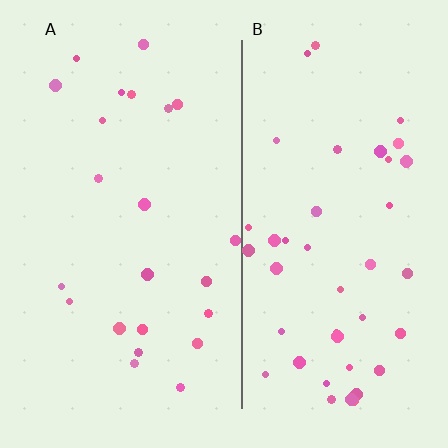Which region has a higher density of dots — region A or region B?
B (the right).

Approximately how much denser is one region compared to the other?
Approximately 1.9× — region B over region A.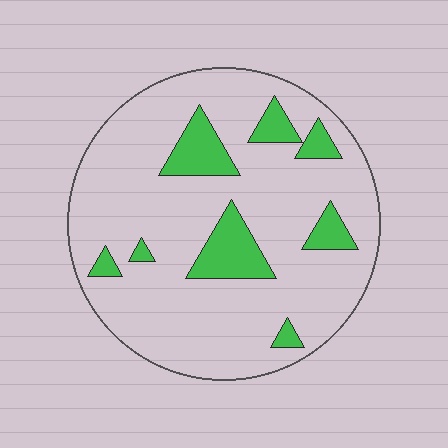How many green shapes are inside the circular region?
8.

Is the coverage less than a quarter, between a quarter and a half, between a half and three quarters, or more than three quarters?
Less than a quarter.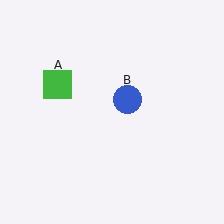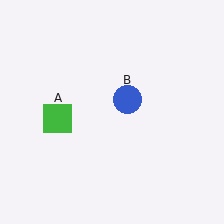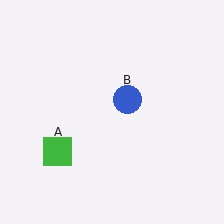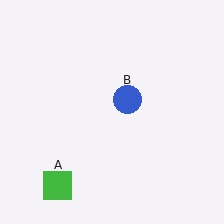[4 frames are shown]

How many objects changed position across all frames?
1 object changed position: green square (object A).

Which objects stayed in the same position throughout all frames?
Blue circle (object B) remained stationary.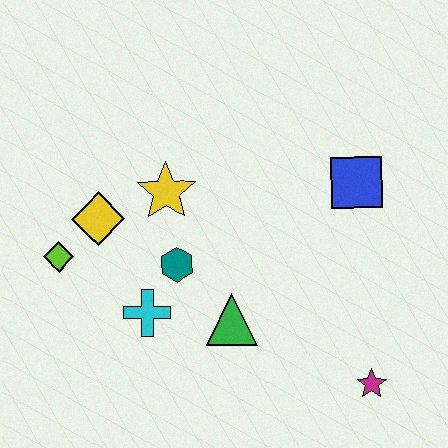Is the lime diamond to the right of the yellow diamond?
No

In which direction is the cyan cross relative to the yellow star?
The cyan cross is below the yellow star.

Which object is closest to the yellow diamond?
The lime diamond is closest to the yellow diamond.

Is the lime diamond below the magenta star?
No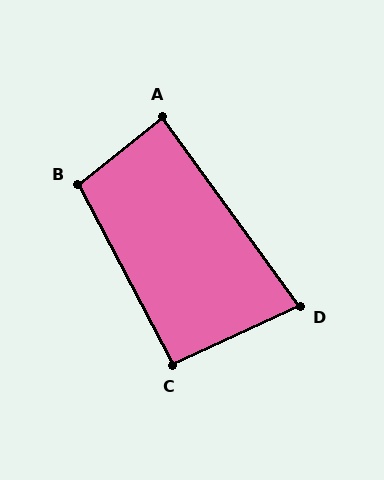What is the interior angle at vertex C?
Approximately 93 degrees (approximately right).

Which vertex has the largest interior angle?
B, at approximately 101 degrees.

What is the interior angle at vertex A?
Approximately 87 degrees (approximately right).